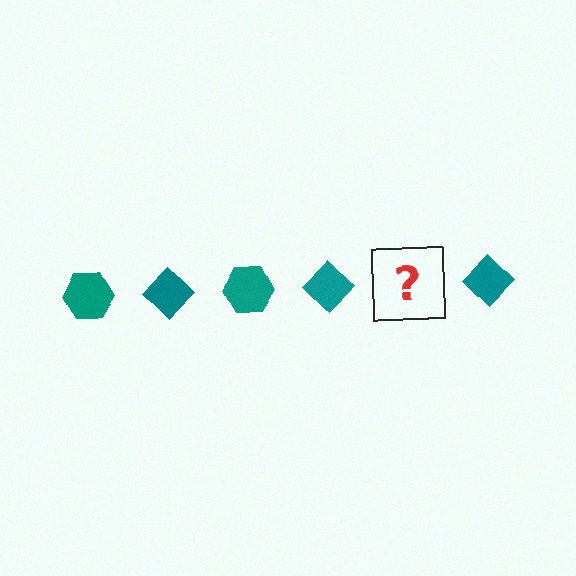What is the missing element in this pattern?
The missing element is a teal hexagon.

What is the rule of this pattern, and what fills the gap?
The rule is that the pattern cycles through hexagon, diamond shapes in teal. The gap should be filled with a teal hexagon.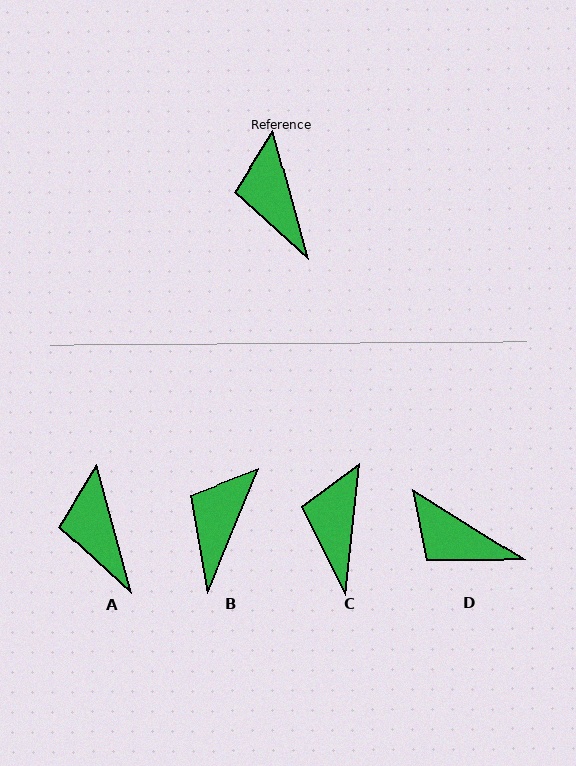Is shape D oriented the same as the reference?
No, it is off by about 43 degrees.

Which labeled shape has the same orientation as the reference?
A.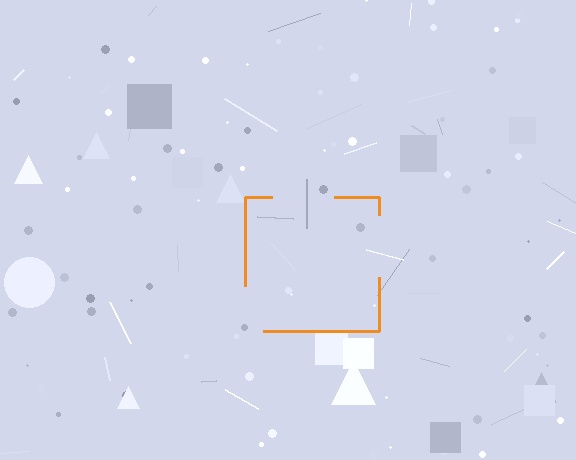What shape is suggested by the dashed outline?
The dashed outline suggests a square.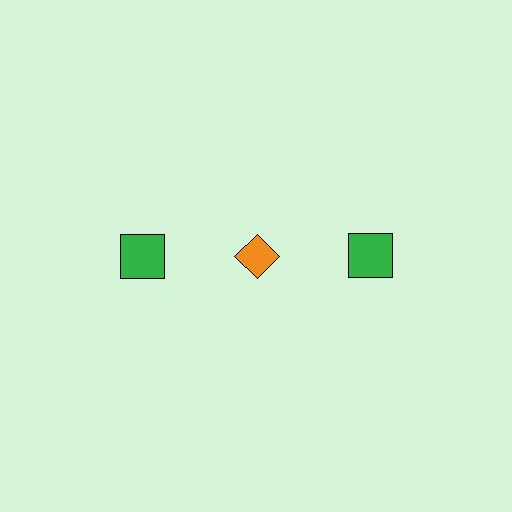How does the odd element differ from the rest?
It differs in both color (orange instead of green) and shape (diamond instead of square).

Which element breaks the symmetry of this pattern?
The orange diamond in the top row, second from left column breaks the symmetry. All other shapes are green squares.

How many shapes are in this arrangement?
There are 3 shapes arranged in a grid pattern.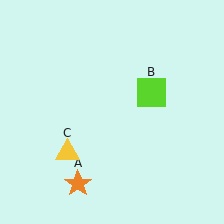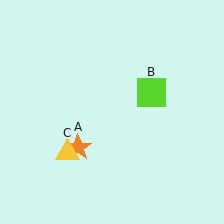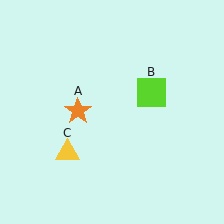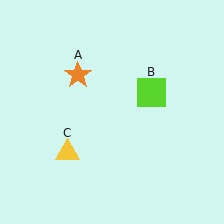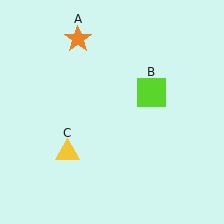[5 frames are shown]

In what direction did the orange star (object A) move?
The orange star (object A) moved up.